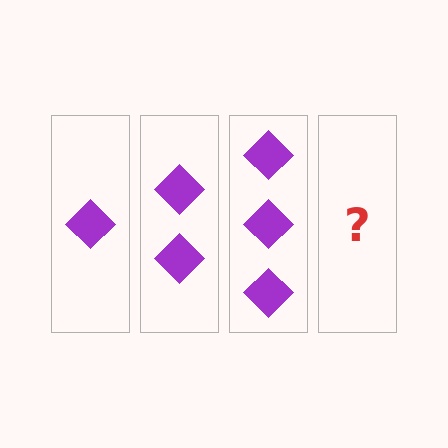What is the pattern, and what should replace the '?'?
The pattern is that each step adds one more diamond. The '?' should be 4 diamonds.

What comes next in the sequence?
The next element should be 4 diamonds.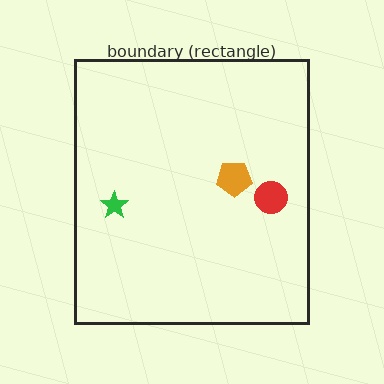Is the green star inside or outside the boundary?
Inside.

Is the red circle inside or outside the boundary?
Inside.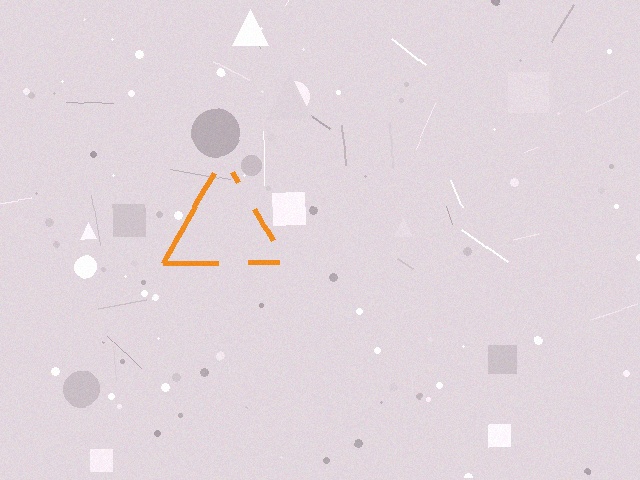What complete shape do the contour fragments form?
The contour fragments form a triangle.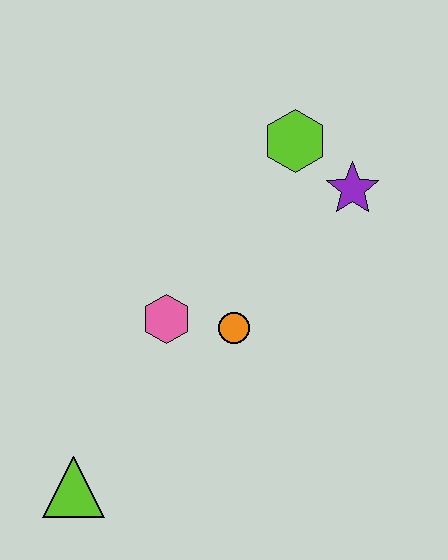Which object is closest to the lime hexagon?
The purple star is closest to the lime hexagon.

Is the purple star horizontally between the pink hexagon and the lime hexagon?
No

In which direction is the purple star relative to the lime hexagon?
The purple star is to the right of the lime hexagon.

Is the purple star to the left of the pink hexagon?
No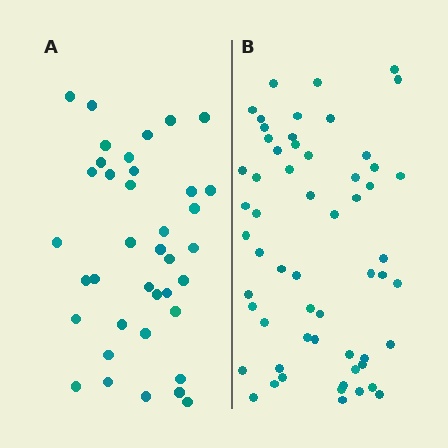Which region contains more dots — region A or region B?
Region B (the right region) has more dots.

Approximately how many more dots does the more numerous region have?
Region B has approximately 20 more dots than region A.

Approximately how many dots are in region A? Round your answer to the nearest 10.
About 40 dots. (The exact count is 38, which rounds to 40.)